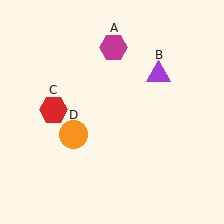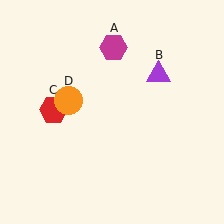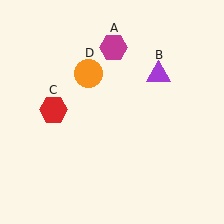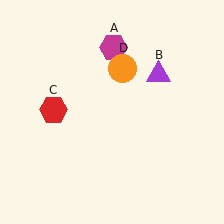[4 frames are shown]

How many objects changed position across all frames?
1 object changed position: orange circle (object D).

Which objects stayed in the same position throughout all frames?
Magenta hexagon (object A) and purple triangle (object B) and red hexagon (object C) remained stationary.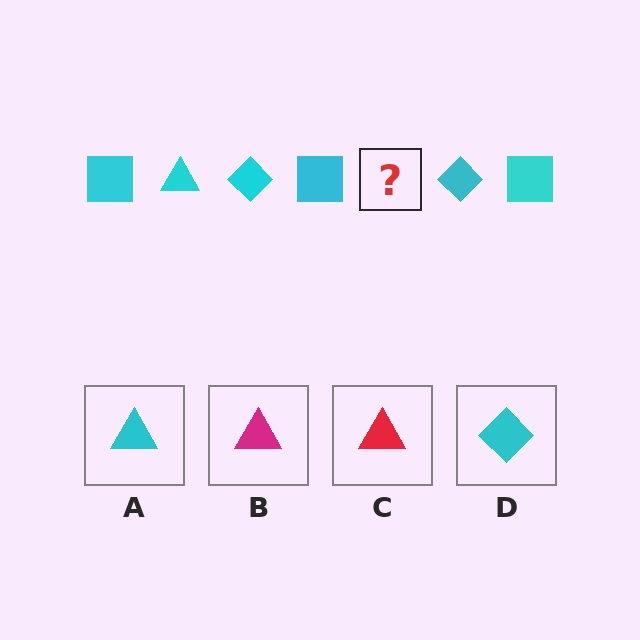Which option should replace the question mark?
Option A.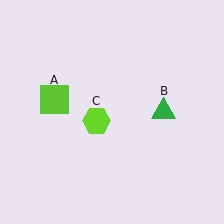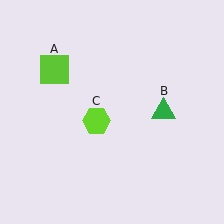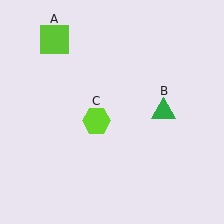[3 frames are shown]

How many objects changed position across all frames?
1 object changed position: lime square (object A).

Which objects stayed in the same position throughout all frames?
Green triangle (object B) and lime hexagon (object C) remained stationary.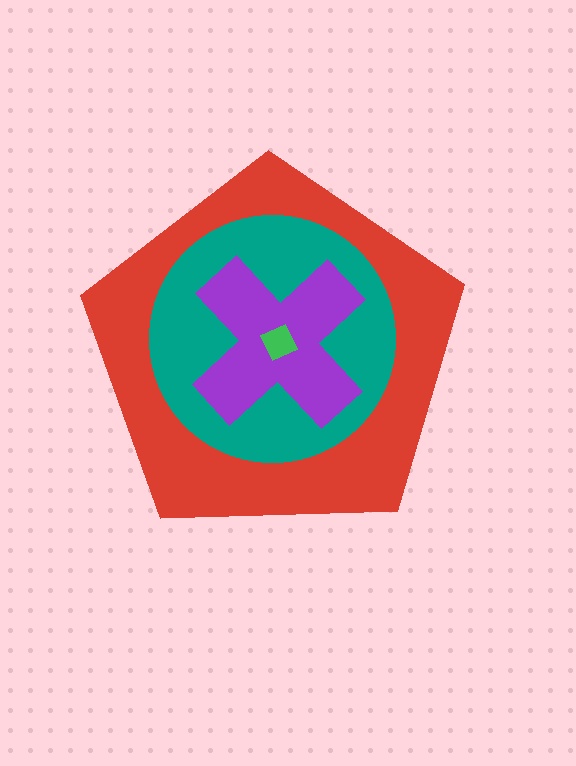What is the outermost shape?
The red pentagon.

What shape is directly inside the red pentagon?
The teal circle.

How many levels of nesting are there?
4.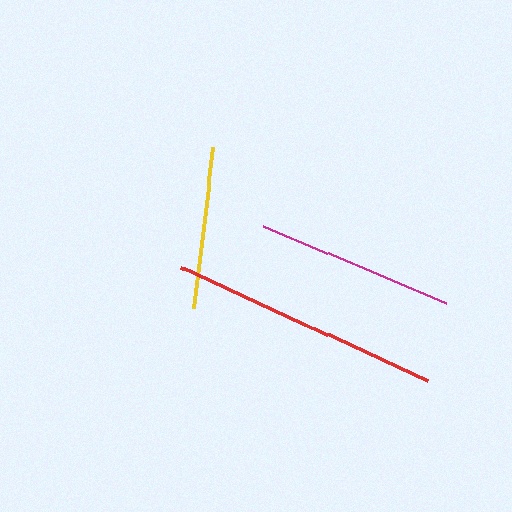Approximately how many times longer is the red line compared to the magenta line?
The red line is approximately 1.4 times the length of the magenta line.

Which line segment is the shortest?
The yellow line is the shortest at approximately 162 pixels.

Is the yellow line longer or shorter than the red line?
The red line is longer than the yellow line.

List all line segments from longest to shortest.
From longest to shortest: red, magenta, yellow.